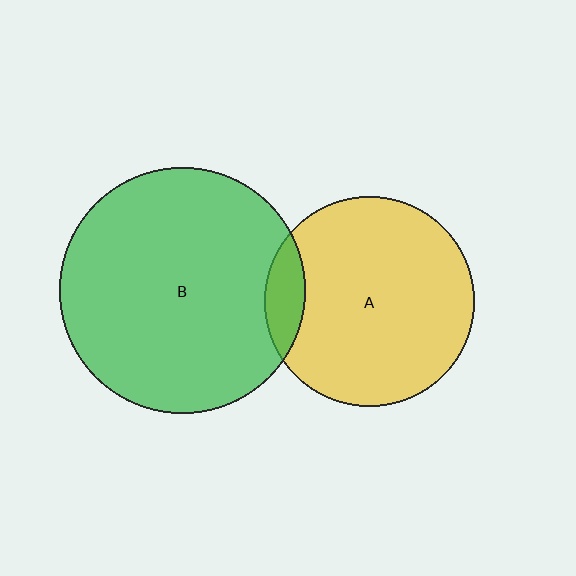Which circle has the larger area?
Circle B (green).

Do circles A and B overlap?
Yes.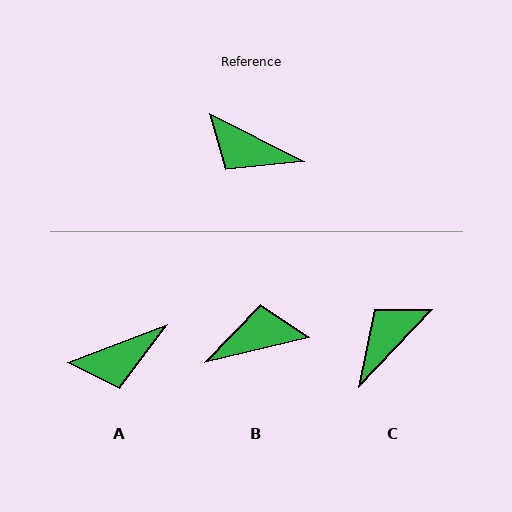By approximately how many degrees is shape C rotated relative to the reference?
Approximately 107 degrees clockwise.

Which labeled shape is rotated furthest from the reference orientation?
B, about 140 degrees away.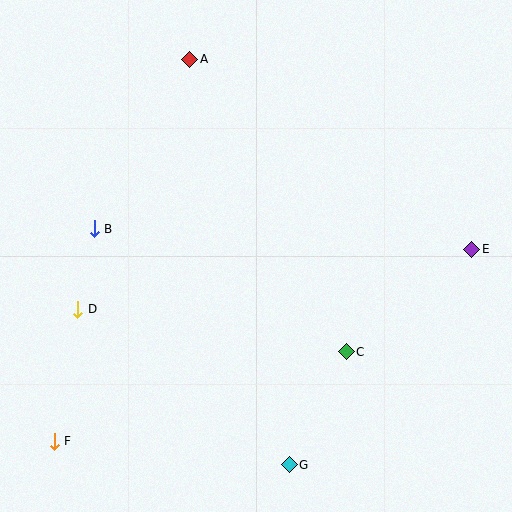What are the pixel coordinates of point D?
Point D is at (78, 309).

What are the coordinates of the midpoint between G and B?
The midpoint between G and B is at (192, 347).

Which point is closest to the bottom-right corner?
Point G is closest to the bottom-right corner.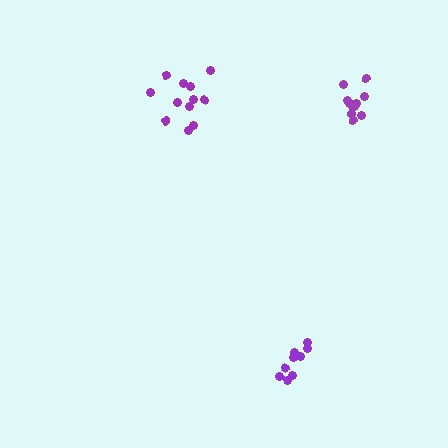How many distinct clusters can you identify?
There are 3 distinct clusters.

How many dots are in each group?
Group 1: 12 dots, Group 2: 12 dots, Group 3: 9 dots (33 total).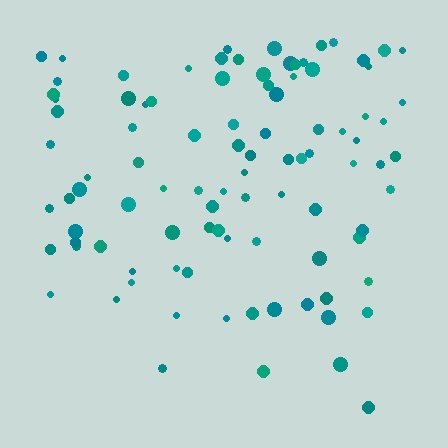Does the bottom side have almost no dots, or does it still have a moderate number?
Still a moderate number, just noticeably fewer than the top.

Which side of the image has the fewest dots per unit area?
The bottom.